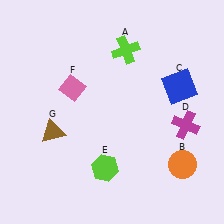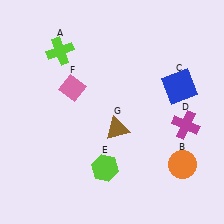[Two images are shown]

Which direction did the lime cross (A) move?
The lime cross (A) moved left.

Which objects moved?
The objects that moved are: the lime cross (A), the brown triangle (G).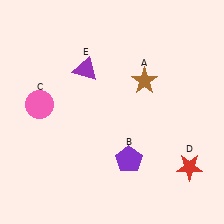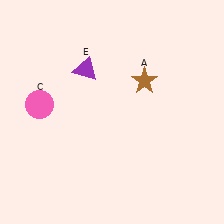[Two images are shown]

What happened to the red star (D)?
The red star (D) was removed in Image 2. It was in the bottom-right area of Image 1.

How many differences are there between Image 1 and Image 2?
There are 2 differences between the two images.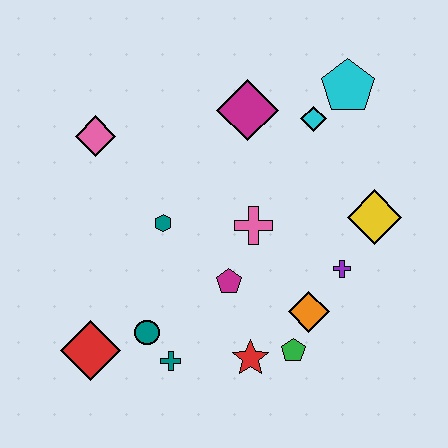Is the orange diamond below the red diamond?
No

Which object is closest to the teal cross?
The teal circle is closest to the teal cross.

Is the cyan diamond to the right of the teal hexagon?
Yes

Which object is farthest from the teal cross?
The cyan pentagon is farthest from the teal cross.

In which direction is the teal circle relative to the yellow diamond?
The teal circle is to the left of the yellow diamond.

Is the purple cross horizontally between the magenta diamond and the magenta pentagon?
No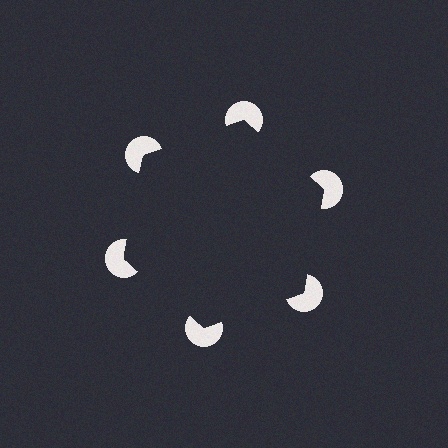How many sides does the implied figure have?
6 sides.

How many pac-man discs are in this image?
There are 6 — one at each vertex of the illusory hexagon.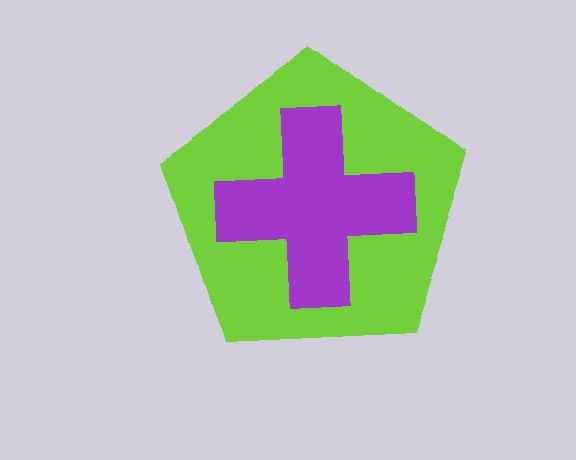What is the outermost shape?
The lime pentagon.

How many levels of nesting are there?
2.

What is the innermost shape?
The purple cross.